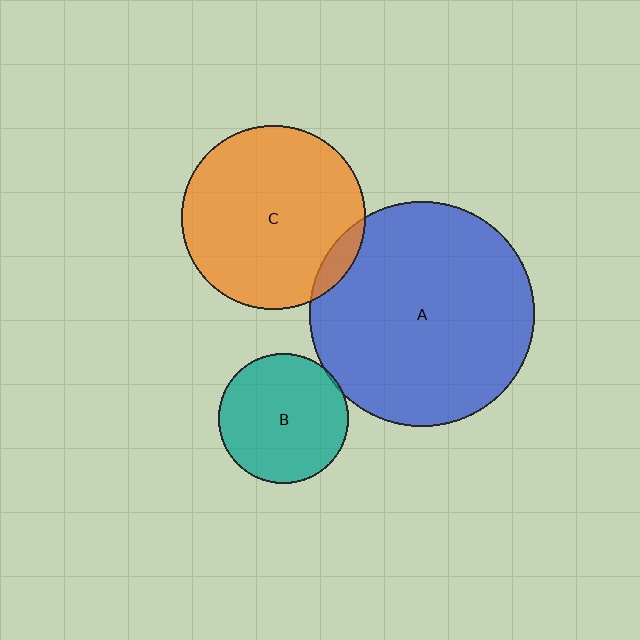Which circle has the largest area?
Circle A (blue).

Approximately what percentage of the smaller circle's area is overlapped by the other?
Approximately 5%.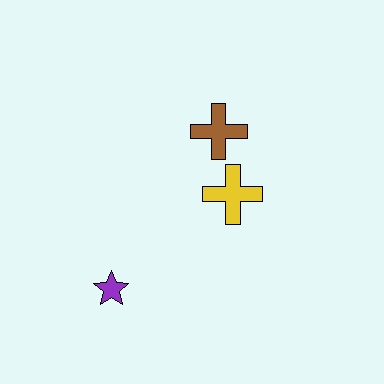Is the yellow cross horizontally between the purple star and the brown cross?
No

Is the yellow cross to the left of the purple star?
No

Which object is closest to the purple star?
The yellow cross is closest to the purple star.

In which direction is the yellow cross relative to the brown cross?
The yellow cross is below the brown cross.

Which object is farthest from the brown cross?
The purple star is farthest from the brown cross.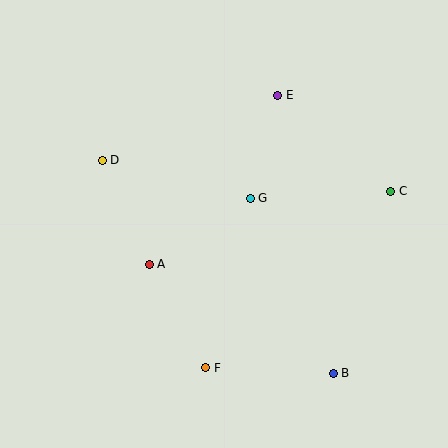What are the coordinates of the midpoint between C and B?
The midpoint between C and B is at (362, 282).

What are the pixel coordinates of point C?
Point C is at (391, 191).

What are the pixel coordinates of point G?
Point G is at (250, 198).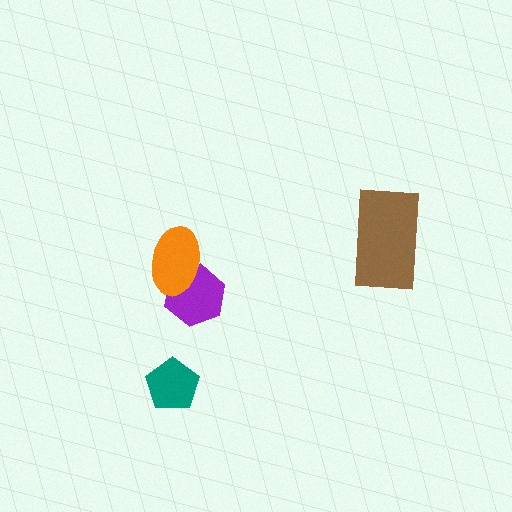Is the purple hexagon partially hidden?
Yes, it is partially covered by another shape.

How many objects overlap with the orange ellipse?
1 object overlaps with the orange ellipse.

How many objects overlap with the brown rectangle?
0 objects overlap with the brown rectangle.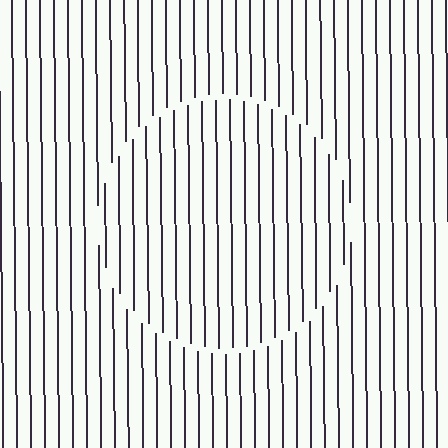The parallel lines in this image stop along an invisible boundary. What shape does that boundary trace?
An illusory circle. The interior of the shape contains the same grating, shifted by half a period — the contour is defined by the phase discontinuity where line-ends from the inner and outer gratings abut.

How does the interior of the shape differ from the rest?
The interior of the shape contains the same grating, shifted by half a period — the contour is defined by the phase discontinuity where line-ends from the inner and outer gratings abut.